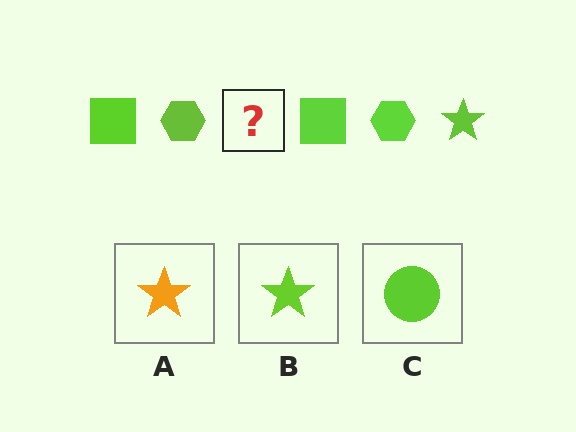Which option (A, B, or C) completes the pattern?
B.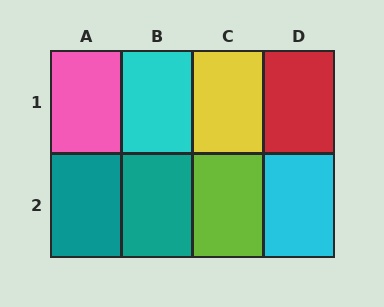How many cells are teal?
2 cells are teal.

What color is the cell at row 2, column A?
Teal.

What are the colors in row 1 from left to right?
Pink, cyan, yellow, red.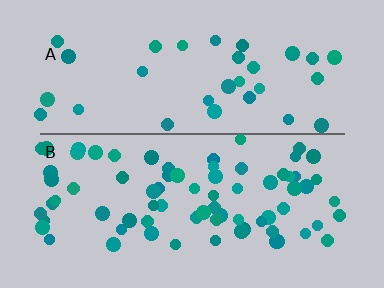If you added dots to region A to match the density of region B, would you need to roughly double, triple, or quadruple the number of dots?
Approximately double.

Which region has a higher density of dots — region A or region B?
B (the bottom).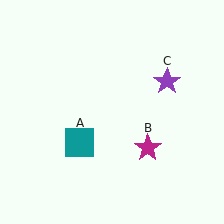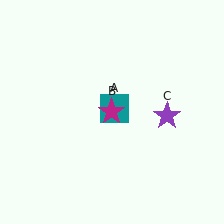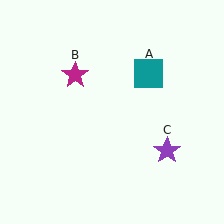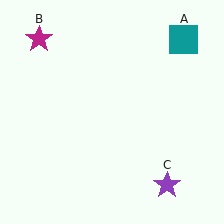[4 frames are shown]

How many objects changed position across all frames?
3 objects changed position: teal square (object A), magenta star (object B), purple star (object C).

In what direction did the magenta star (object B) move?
The magenta star (object B) moved up and to the left.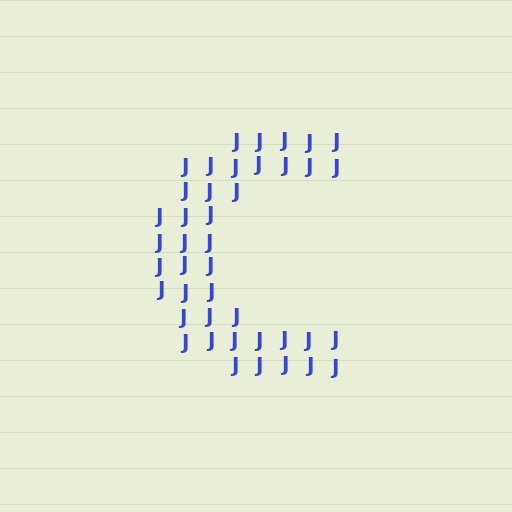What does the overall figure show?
The overall figure shows the letter C.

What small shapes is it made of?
It is made of small letter J's.